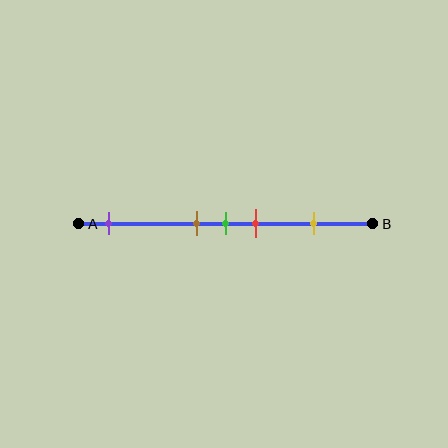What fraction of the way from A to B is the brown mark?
The brown mark is approximately 40% (0.4) of the way from A to B.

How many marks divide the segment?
There are 5 marks dividing the segment.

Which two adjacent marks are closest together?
The brown and green marks are the closest adjacent pair.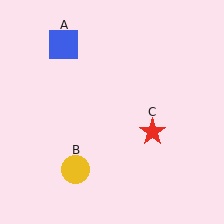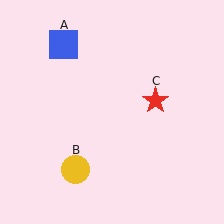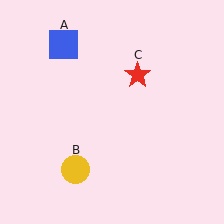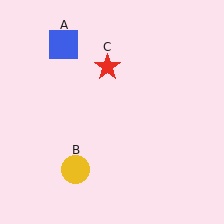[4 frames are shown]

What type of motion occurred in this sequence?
The red star (object C) rotated counterclockwise around the center of the scene.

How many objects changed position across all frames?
1 object changed position: red star (object C).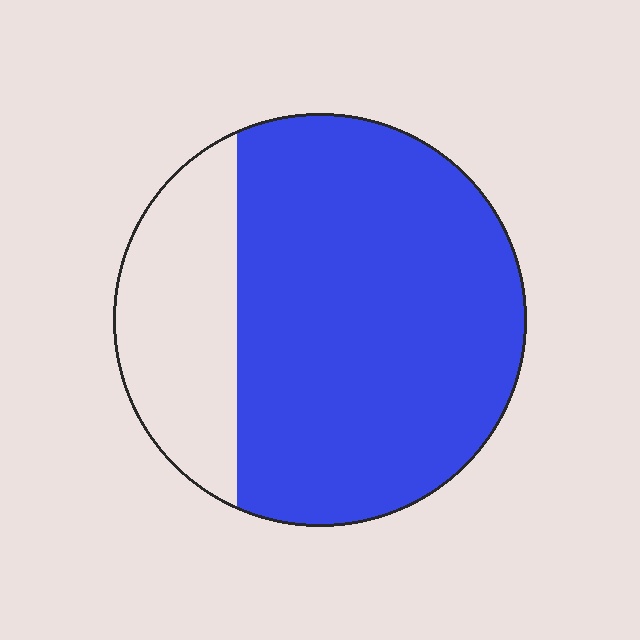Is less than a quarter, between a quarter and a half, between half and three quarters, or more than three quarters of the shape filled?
Between half and three quarters.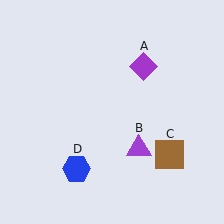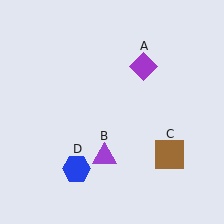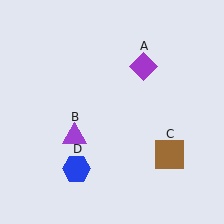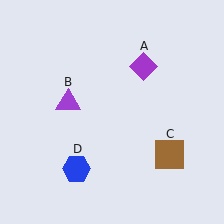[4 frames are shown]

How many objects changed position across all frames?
1 object changed position: purple triangle (object B).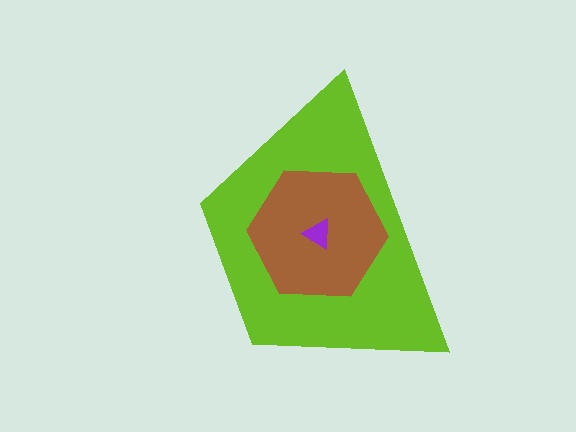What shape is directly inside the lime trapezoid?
The brown hexagon.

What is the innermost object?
The purple triangle.